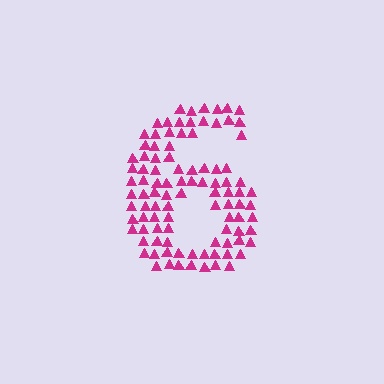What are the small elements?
The small elements are triangles.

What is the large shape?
The large shape is the digit 6.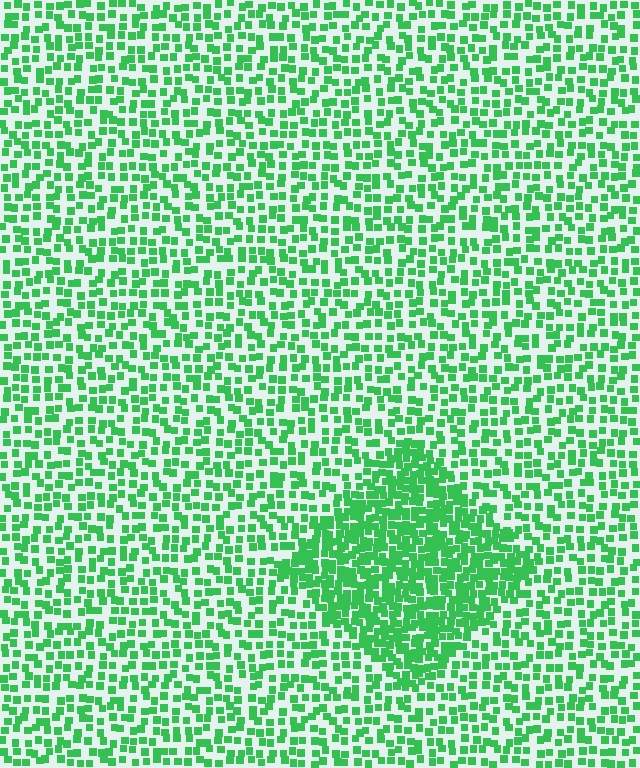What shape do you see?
I see a diamond.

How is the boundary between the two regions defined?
The boundary is defined by a change in element density (approximately 2.0x ratio). All elements are the same color, size, and shape.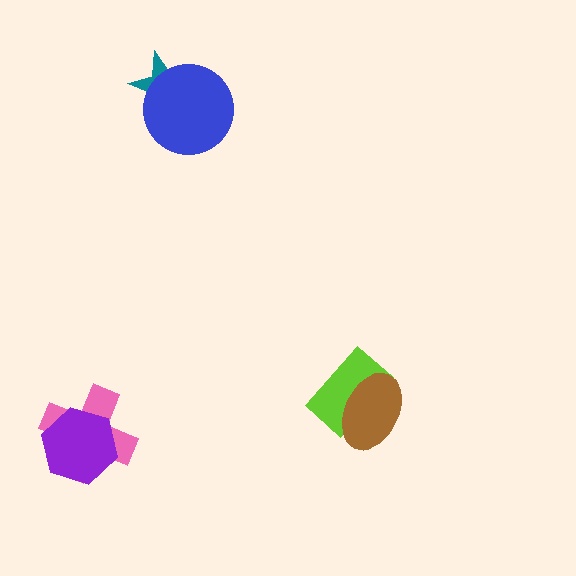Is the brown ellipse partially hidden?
No, no other shape covers it.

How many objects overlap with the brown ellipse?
1 object overlaps with the brown ellipse.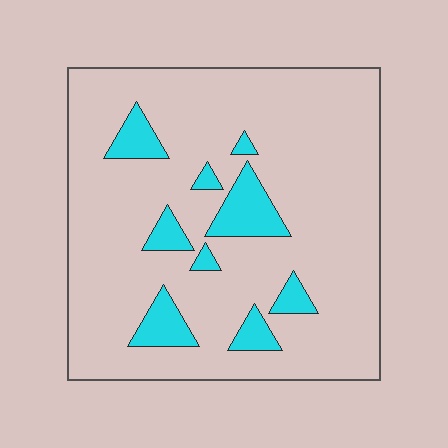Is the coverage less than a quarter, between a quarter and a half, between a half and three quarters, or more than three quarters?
Less than a quarter.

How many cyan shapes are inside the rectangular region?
9.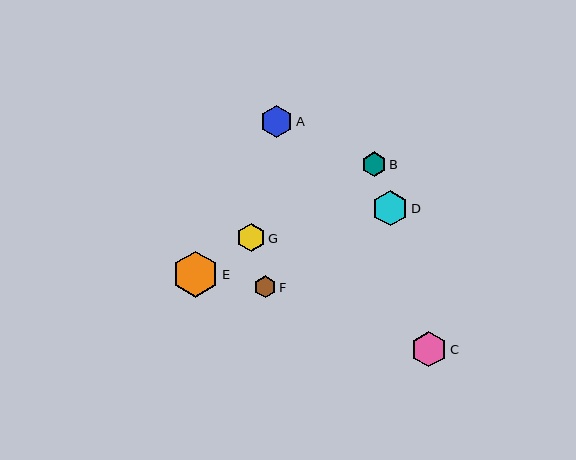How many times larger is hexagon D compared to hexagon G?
Hexagon D is approximately 1.3 times the size of hexagon G.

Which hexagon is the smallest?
Hexagon F is the smallest with a size of approximately 21 pixels.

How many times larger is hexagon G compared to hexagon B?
Hexagon G is approximately 1.1 times the size of hexagon B.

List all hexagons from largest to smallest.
From largest to smallest: E, C, D, A, G, B, F.